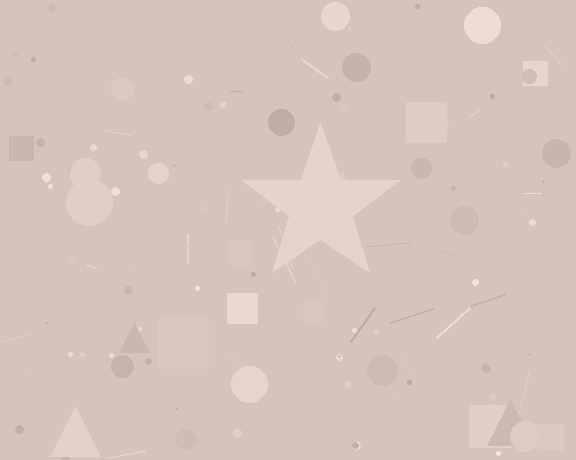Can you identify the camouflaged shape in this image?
The camouflaged shape is a star.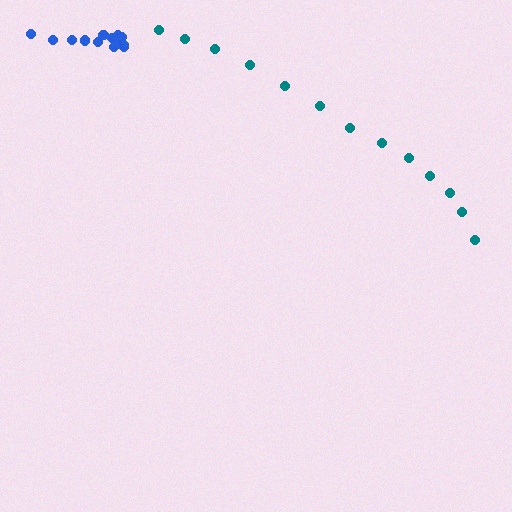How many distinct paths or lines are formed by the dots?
There are 2 distinct paths.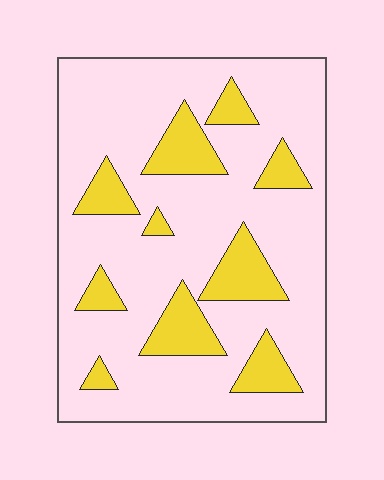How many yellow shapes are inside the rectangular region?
10.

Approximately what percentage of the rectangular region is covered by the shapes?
Approximately 20%.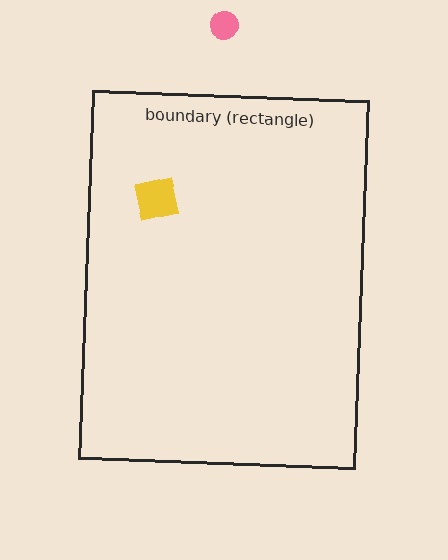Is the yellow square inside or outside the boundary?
Inside.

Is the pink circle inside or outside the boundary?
Outside.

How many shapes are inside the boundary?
1 inside, 1 outside.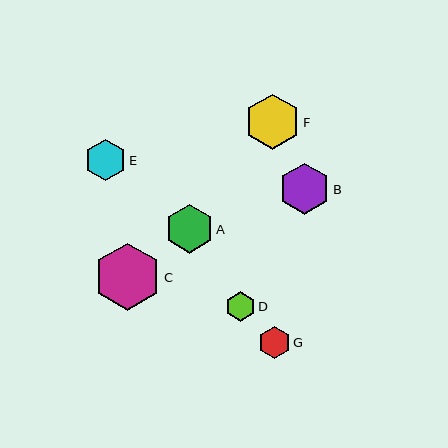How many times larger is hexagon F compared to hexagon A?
Hexagon F is approximately 1.1 times the size of hexagon A.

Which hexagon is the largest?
Hexagon C is the largest with a size of approximately 67 pixels.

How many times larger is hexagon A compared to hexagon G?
Hexagon A is approximately 1.5 times the size of hexagon G.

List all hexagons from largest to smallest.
From largest to smallest: C, F, B, A, E, G, D.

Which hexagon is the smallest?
Hexagon D is the smallest with a size of approximately 29 pixels.